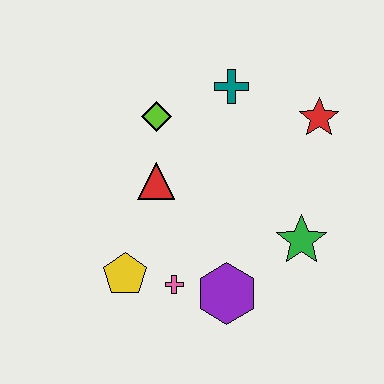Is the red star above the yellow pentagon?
Yes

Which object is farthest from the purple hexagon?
The teal cross is farthest from the purple hexagon.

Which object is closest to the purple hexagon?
The pink cross is closest to the purple hexagon.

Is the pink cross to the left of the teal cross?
Yes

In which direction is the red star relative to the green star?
The red star is above the green star.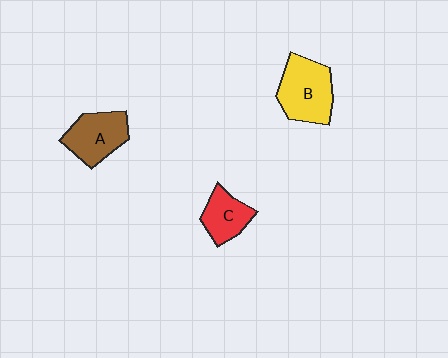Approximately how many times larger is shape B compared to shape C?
Approximately 1.6 times.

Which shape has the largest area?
Shape B (yellow).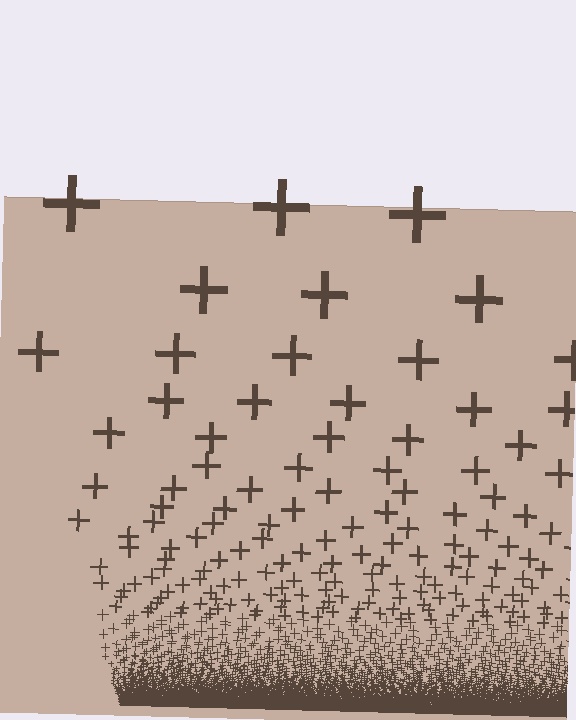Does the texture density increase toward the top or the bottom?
Density increases toward the bottom.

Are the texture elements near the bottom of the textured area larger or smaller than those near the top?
Smaller. The gradient is inverted — elements near the bottom are smaller and denser.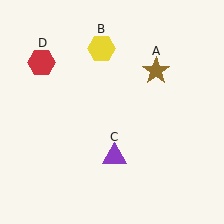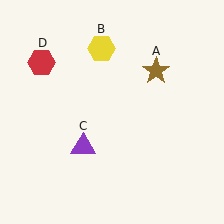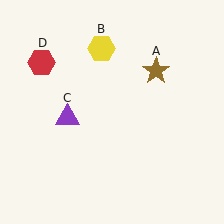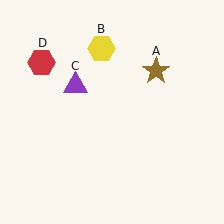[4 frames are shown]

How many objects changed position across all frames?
1 object changed position: purple triangle (object C).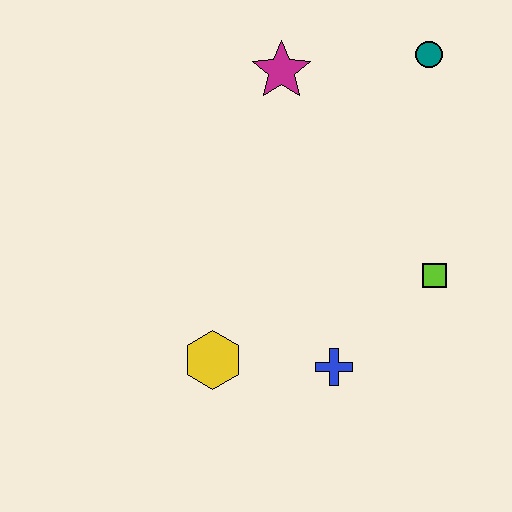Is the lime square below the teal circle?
Yes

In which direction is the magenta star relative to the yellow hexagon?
The magenta star is above the yellow hexagon.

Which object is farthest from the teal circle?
The yellow hexagon is farthest from the teal circle.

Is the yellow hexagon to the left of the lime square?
Yes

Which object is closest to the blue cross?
The yellow hexagon is closest to the blue cross.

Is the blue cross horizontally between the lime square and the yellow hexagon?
Yes